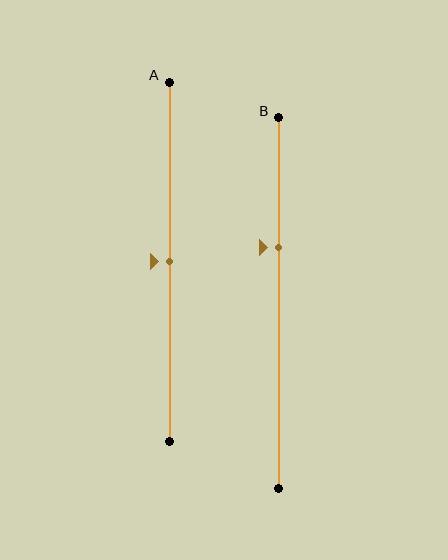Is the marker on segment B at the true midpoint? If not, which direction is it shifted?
No, the marker on segment B is shifted upward by about 15% of the segment length.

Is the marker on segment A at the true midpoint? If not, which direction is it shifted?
Yes, the marker on segment A is at the true midpoint.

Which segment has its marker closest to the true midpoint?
Segment A has its marker closest to the true midpoint.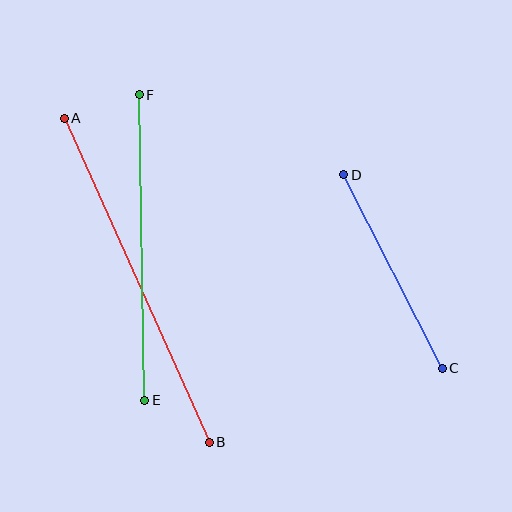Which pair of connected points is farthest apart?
Points A and B are farthest apart.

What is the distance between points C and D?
The distance is approximately 217 pixels.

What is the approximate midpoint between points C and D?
The midpoint is at approximately (393, 271) pixels.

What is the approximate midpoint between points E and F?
The midpoint is at approximately (142, 248) pixels.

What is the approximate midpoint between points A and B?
The midpoint is at approximately (137, 280) pixels.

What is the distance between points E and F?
The distance is approximately 306 pixels.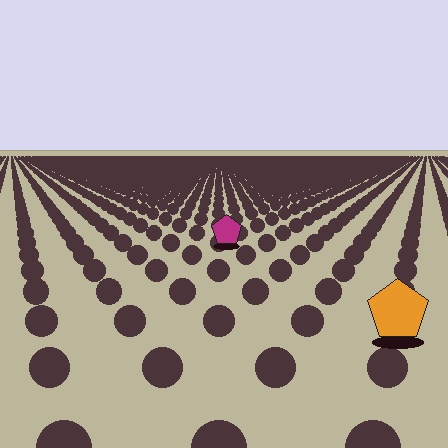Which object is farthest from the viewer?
The magenta pentagon is farthest from the viewer. It appears smaller and the ground texture around it is denser.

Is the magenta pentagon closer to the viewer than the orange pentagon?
No. The orange pentagon is closer — you can tell from the texture gradient: the ground texture is coarser near it.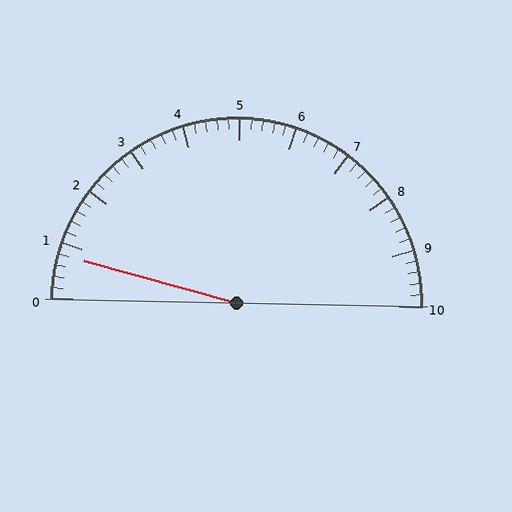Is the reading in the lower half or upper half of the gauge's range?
The reading is in the lower half of the range (0 to 10).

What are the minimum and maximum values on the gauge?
The gauge ranges from 0 to 10.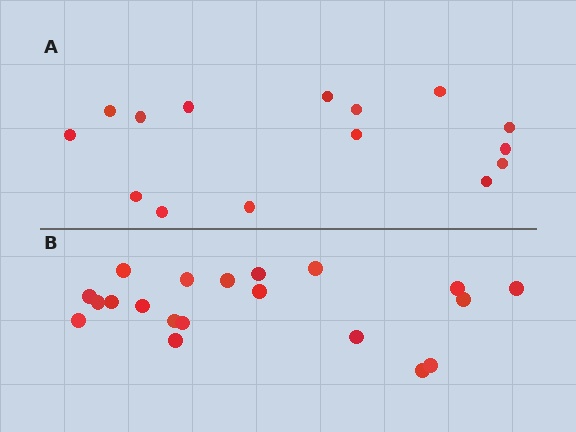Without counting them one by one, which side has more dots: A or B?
Region B (the bottom region) has more dots.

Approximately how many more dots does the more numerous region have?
Region B has about 5 more dots than region A.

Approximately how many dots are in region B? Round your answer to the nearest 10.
About 20 dots.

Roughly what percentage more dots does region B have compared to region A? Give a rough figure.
About 35% more.